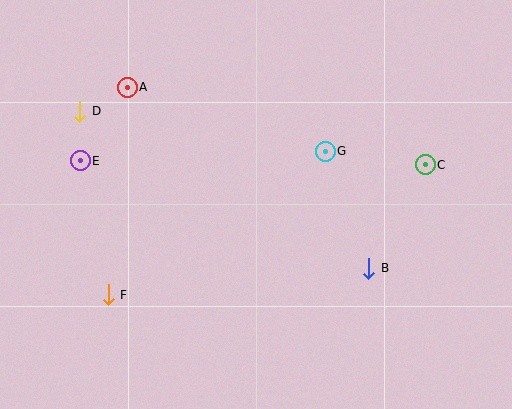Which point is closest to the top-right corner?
Point C is closest to the top-right corner.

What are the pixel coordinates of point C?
Point C is at (425, 165).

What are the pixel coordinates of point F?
Point F is at (108, 295).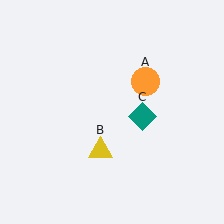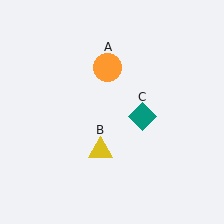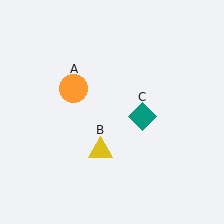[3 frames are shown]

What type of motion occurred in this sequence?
The orange circle (object A) rotated counterclockwise around the center of the scene.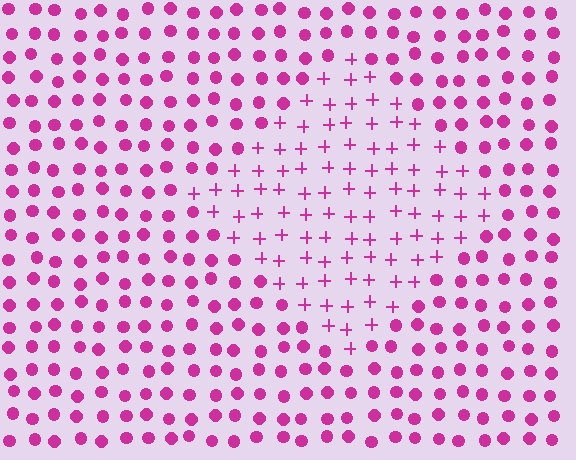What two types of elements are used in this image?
The image uses plus signs inside the diamond region and circles outside it.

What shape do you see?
I see a diamond.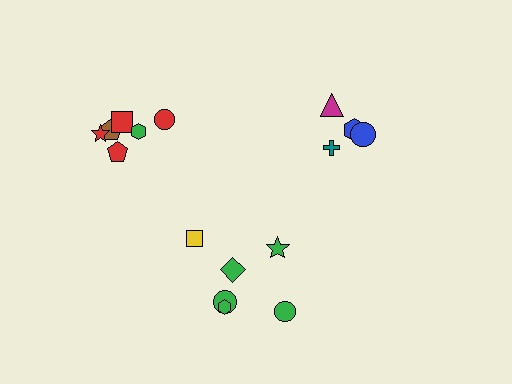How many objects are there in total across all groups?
There are 16 objects.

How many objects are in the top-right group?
There are 4 objects.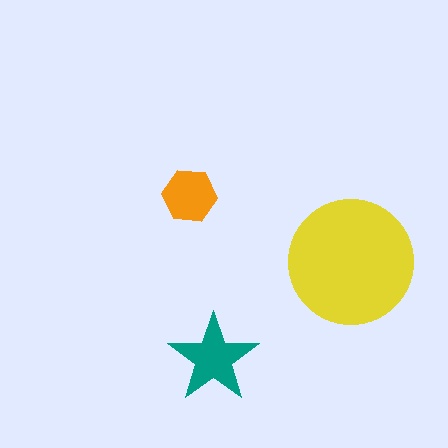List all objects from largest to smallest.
The yellow circle, the teal star, the orange hexagon.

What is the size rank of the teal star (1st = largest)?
2nd.